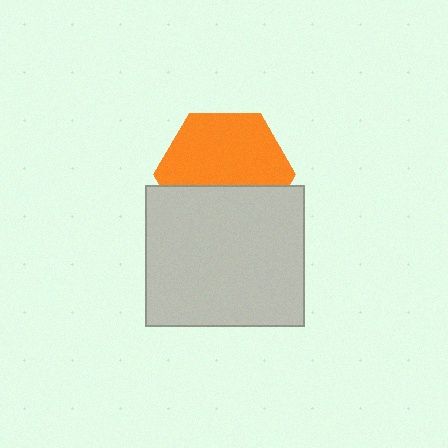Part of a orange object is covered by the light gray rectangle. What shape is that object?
It is a hexagon.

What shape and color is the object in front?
The object in front is a light gray rectangle.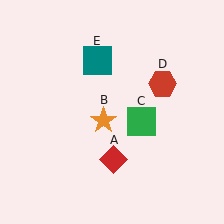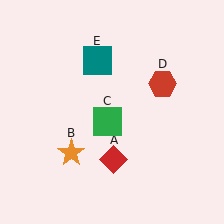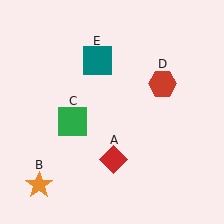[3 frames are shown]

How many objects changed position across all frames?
2 objects changed position: orange star (object B), green square (object C).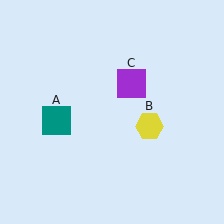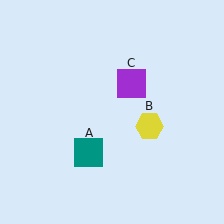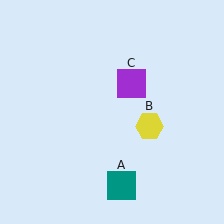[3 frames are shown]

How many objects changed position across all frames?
1 object changed position: teal square (object A).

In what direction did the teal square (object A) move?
The teal square (object A) moved down and to the right.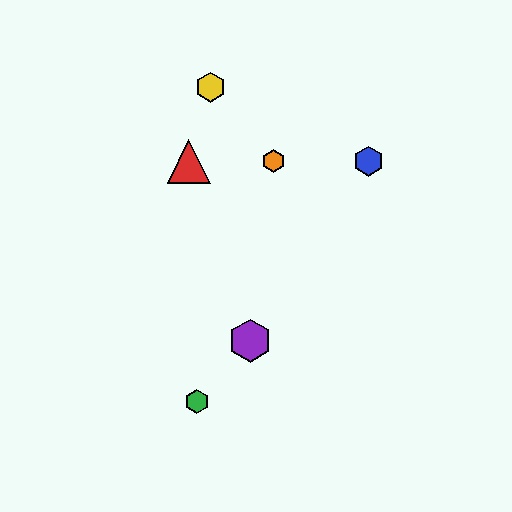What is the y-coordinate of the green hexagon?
The green hexagon is at y≈401.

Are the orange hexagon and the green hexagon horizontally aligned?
No, the orange hexagon is at y≈161 and the green hexagon is at y≈401.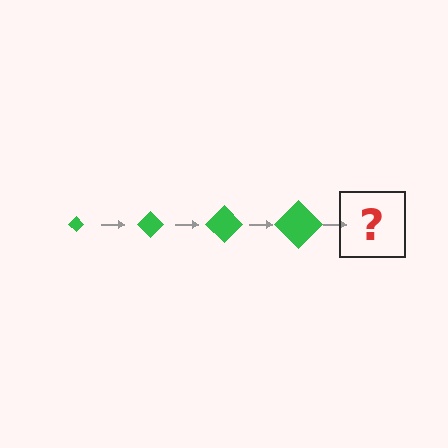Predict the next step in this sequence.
The next step is a green diamond, larger than the previous one.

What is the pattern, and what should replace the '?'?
The pattern is that the diamond gets progressively larger each step. The '?' should be a green diamond, larger than the previous one.